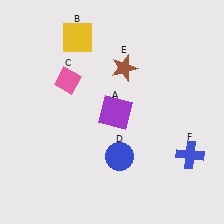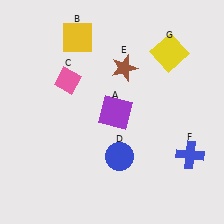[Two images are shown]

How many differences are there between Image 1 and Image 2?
There is 1 difference between the two images.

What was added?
A yellow square (G) was added in Image 2.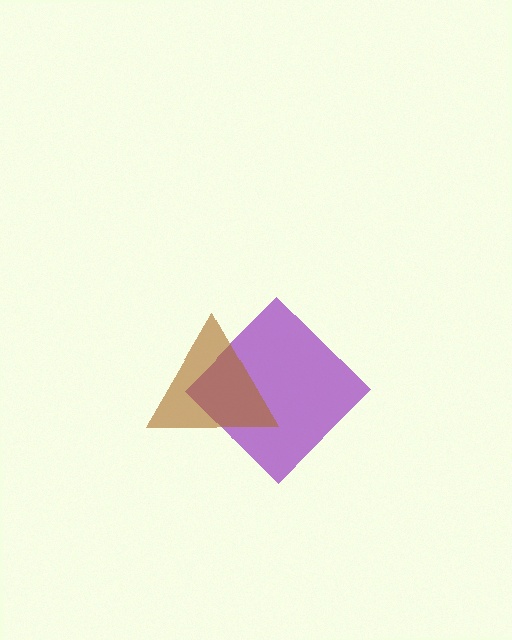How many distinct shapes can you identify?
There are 2 distinct shapes: a purple diamond, a brown triangle.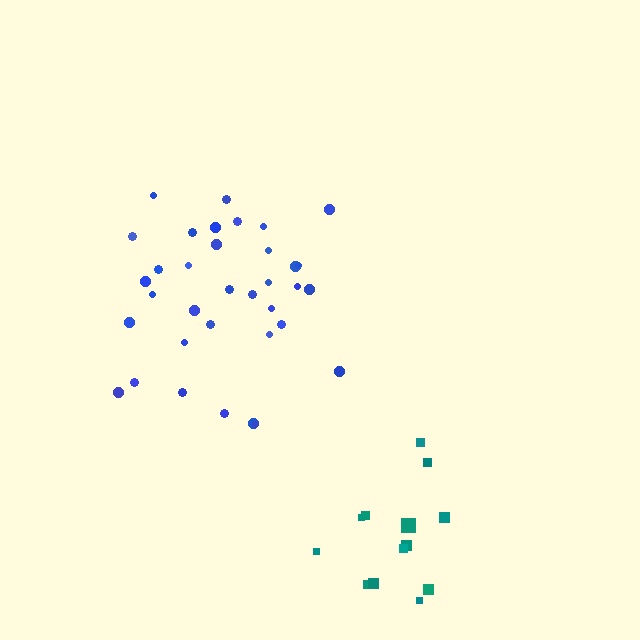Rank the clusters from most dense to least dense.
blue, teal.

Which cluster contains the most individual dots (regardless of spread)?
Blue (35).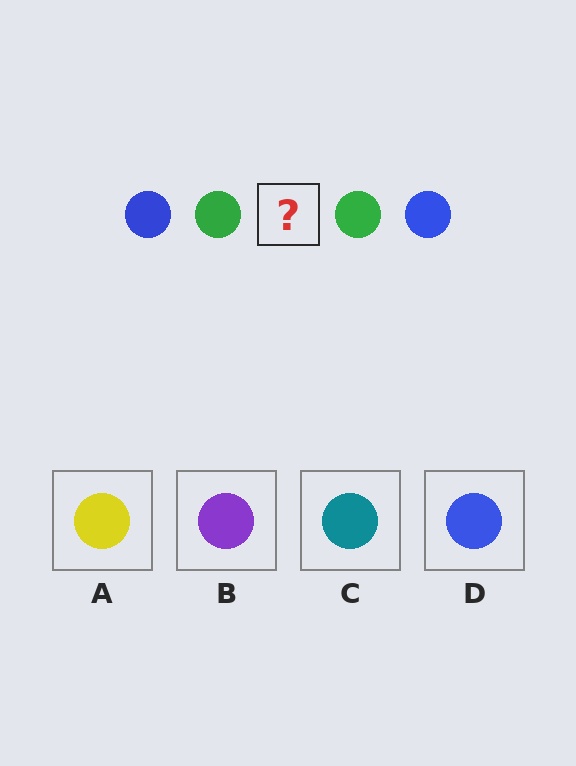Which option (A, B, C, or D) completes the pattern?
D.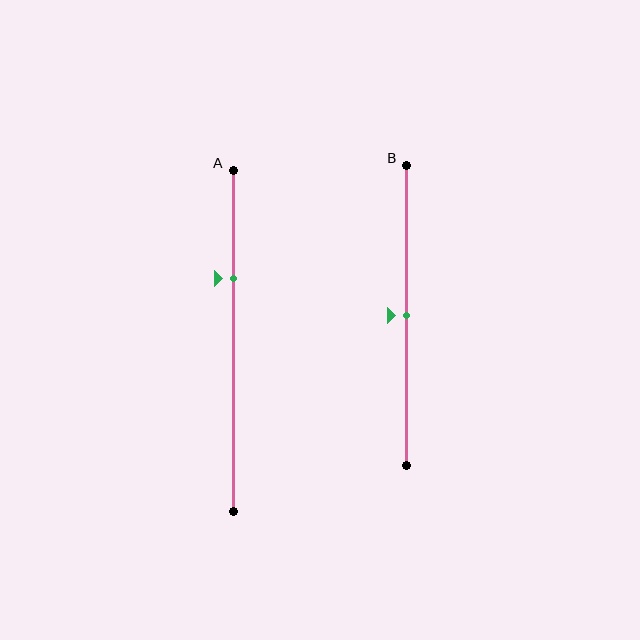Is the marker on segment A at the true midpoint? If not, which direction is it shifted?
No, the marker on segment A is shifted upward by about 18% of the segment length.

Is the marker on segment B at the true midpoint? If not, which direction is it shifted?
Yes, the marker on segment B is at the true midpoint.